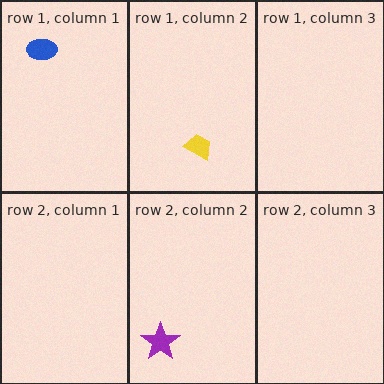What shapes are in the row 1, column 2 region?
The yellow trapezoid.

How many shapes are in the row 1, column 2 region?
1.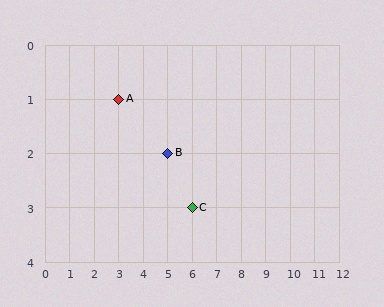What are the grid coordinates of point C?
Point C is at grid coordinates (6, 3).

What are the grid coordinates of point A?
Point A is at grid coordinates (3, 1).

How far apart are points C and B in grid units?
Points C and B are 1 column and 1 row apart (about 1.4 grid units diagonally).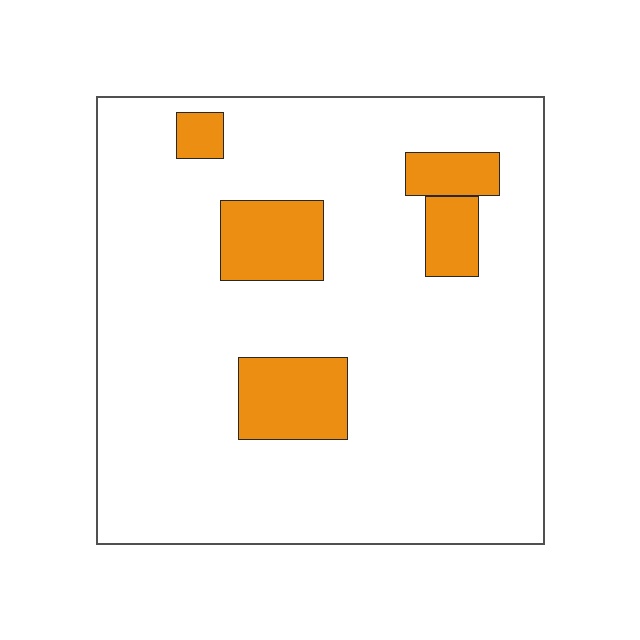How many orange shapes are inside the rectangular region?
5.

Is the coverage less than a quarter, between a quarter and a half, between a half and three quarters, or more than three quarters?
Less than a quarter.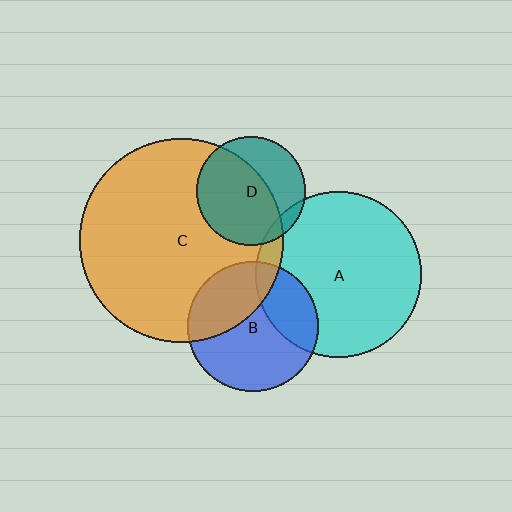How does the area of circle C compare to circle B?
Approximately 2.4 times.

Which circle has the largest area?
Circle C (orange).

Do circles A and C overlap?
Yes.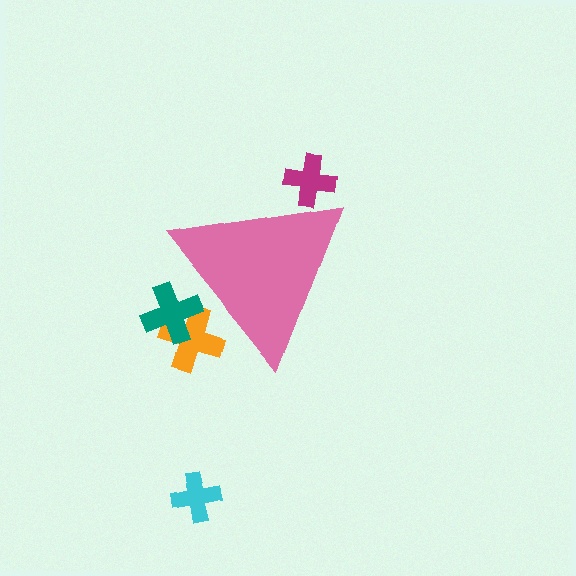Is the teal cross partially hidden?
Yes, the teal cross is partially hidden behind the pink triangle.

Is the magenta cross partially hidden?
Yes, the magenta cross is partially hidden behind the pink triangle.